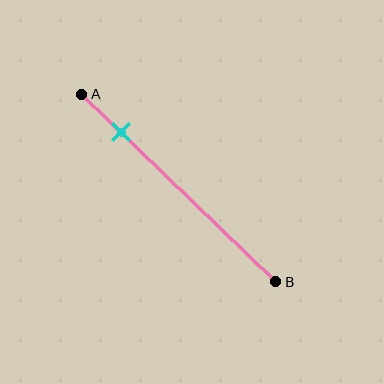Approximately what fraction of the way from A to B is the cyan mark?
The cyan mark is approximately 20% of the way from A to B.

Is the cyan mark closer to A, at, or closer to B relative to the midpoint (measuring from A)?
The cyan mark is closer to point A than the midpoint of segment AB.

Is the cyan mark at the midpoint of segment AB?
No, the mark is at about 20% from A, not at the 50% midpoint.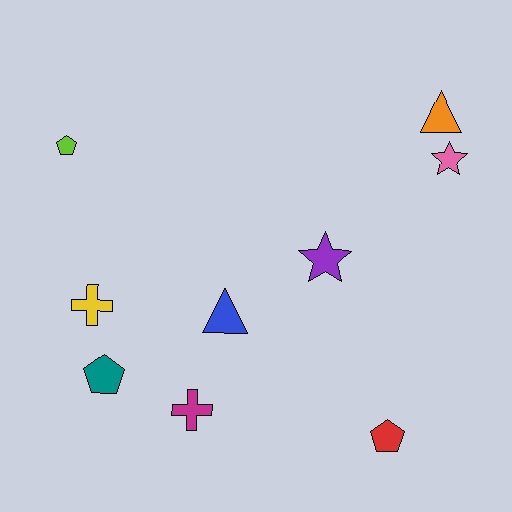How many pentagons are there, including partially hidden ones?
There are 3 pentagons.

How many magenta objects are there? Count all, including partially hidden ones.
There is 1 magenta object.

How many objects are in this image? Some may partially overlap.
There are 9 objects.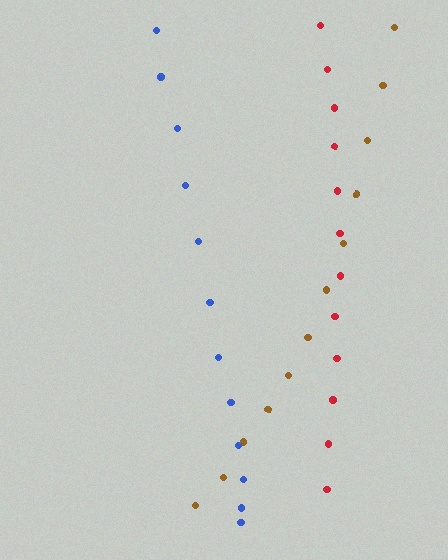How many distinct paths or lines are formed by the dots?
There are 3 distinct paths.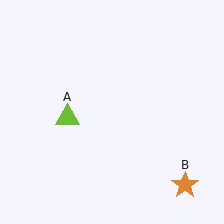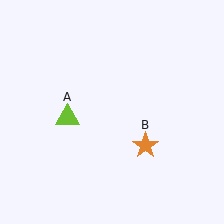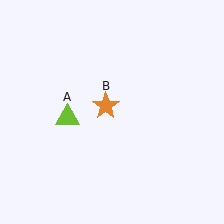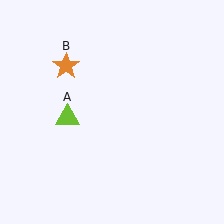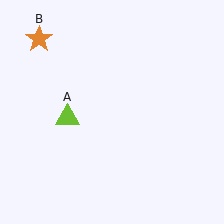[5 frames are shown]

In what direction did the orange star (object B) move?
The orange star (object B) moved up and to the left.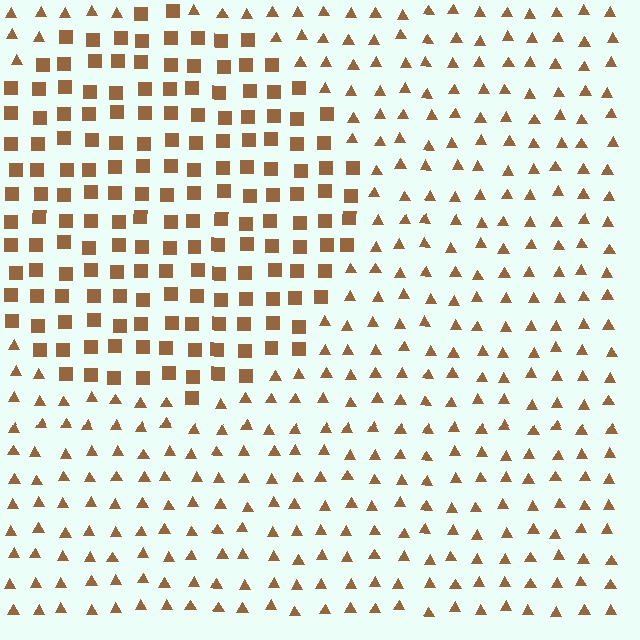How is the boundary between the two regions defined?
The boundary is defined by a change in element shape: squares inside vs. triangles outside. All elements share the same color and spacing.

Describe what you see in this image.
The image is filled with small brown elements arranged in a uniform grid. A circle-shaped region contains squares, while the surrounding area contains triangles. The boundary is defined purely by the change in element shape.